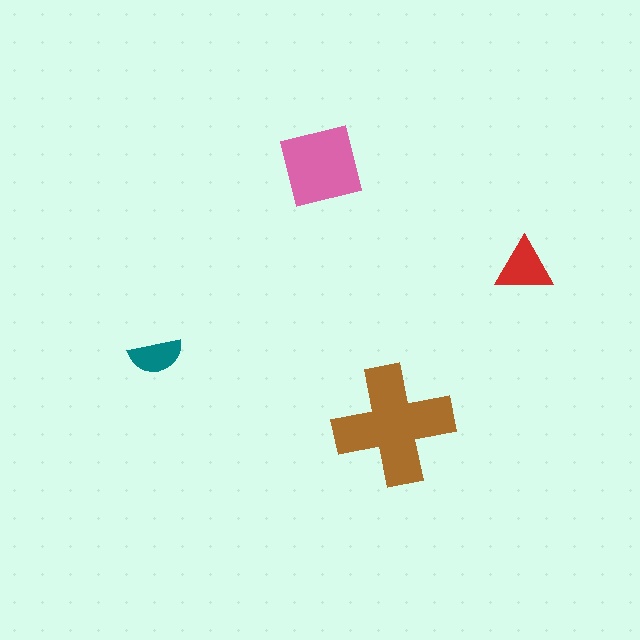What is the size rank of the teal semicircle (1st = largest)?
4th.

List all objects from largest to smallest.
The brown cross, the pink square, the red triangle, the teal semicircle.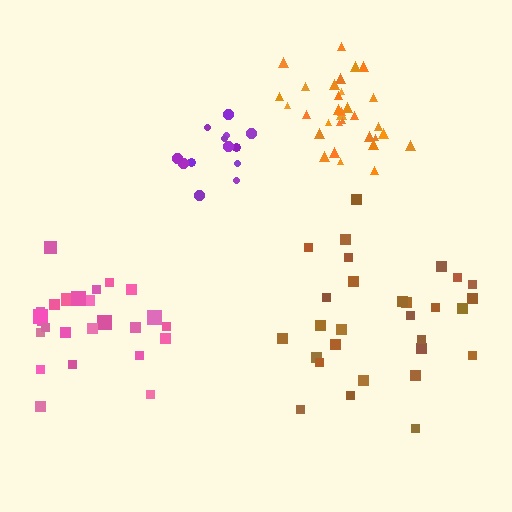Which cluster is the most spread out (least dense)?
Brown.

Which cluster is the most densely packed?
Orange.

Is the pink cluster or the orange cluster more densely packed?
Orange.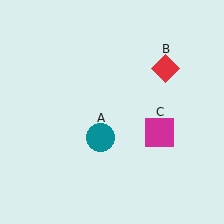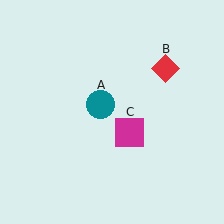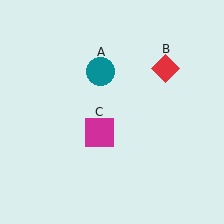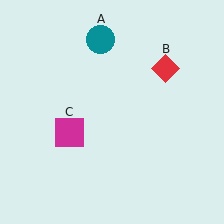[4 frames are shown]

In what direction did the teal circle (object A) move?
The teal circle (object A) moved up.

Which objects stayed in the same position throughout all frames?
Red diamond (object B) remained stationary.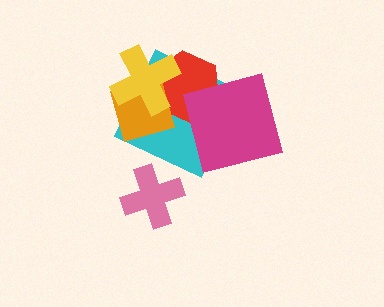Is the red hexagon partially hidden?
Yes, it is partially covered by another shape.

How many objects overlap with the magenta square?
2 objects overlap with the magenta square.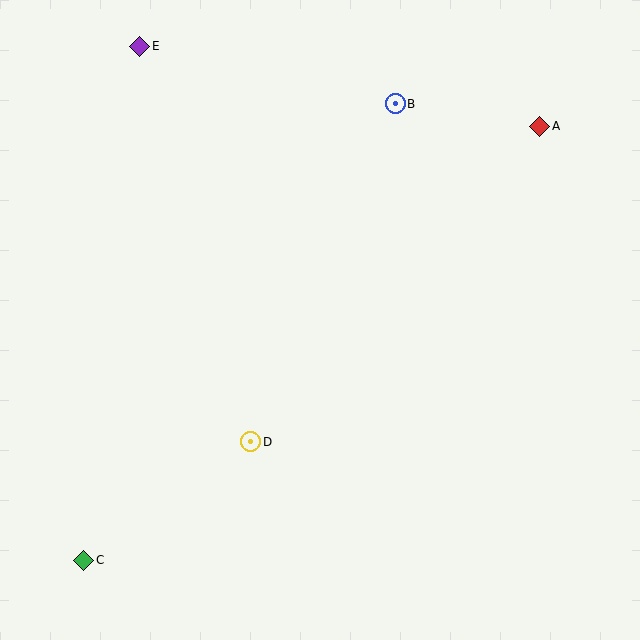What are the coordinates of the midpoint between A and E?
The midpoint between A and E is at (340, 86).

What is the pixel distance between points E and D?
The distance between E and D is 411 pixels.